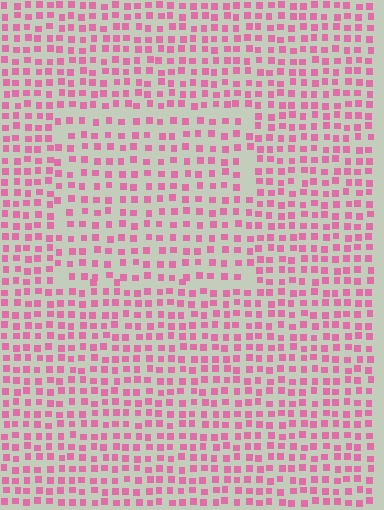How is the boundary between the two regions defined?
The boundary is defined by a change in element density (approximately 1.4x ratio). All elements are the same color, size, and shape.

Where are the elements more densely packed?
The elements are more densely packed outside the rectangle boundary.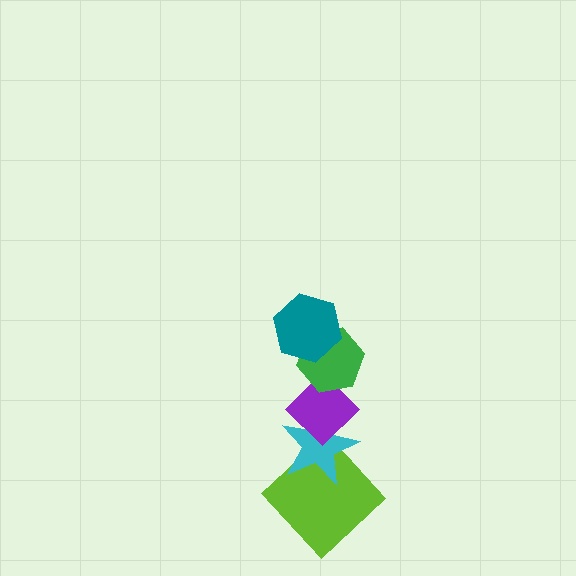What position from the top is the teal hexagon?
The teal hexagon is 1st from the top.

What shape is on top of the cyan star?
The purple diamond is on top of the cyan star.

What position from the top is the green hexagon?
The green hexagon is 2nd from the top.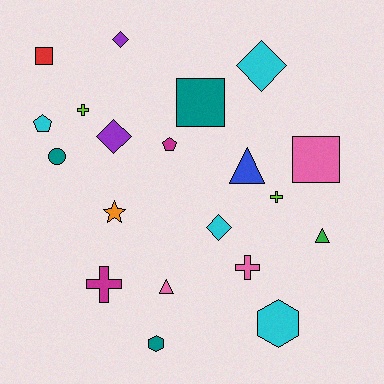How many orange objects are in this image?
There is 1 orange object.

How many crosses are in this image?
There are 4 crosses.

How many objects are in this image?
There are 20 objects.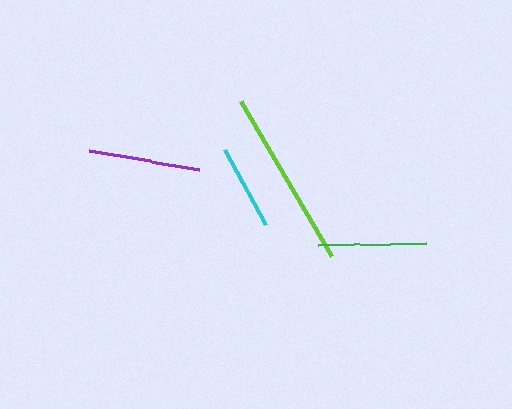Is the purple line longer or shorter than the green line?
The purple line is longer than the green line.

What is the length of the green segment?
The green segment is approximately 108 pixels long.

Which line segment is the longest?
The lime line is the longest at approximately 180 pixels.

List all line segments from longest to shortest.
From longest to shortest: lime, purple, green, cyan.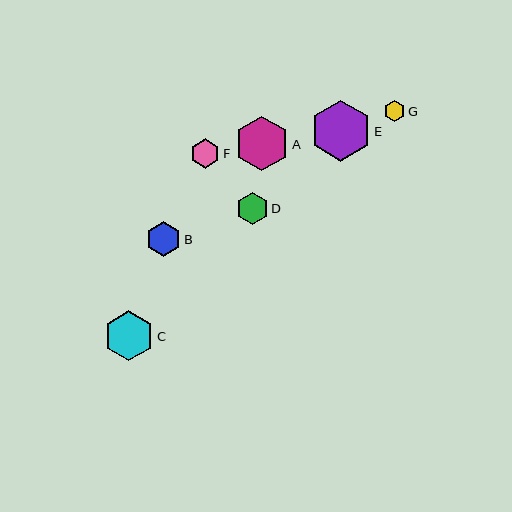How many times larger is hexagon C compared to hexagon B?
Hexagon C is approximately 1.5 times the size of hexagon B.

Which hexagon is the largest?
Hexagon E is the largest with a size of approximately 61 pixels.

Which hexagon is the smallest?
Hexagon G is the smallest with a size of approximately 21 pixels.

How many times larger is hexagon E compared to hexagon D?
Hexagon E is approximately 1.9 times the size of hexagon D.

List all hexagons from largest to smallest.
From largest to smallest: E, A, C, B, D, F, G.